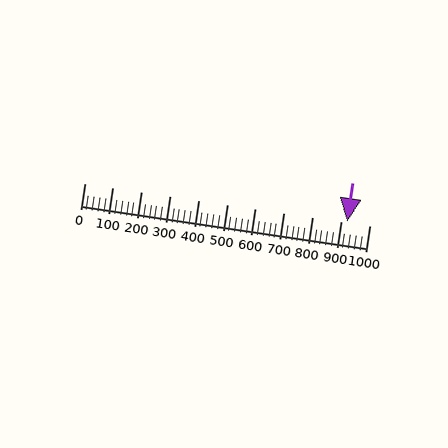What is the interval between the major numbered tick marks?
The major tick marks are spaced 100 units apart.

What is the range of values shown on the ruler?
The ruler shows values from 0 to 1000.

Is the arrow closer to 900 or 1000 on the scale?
The arrow is closer to 900.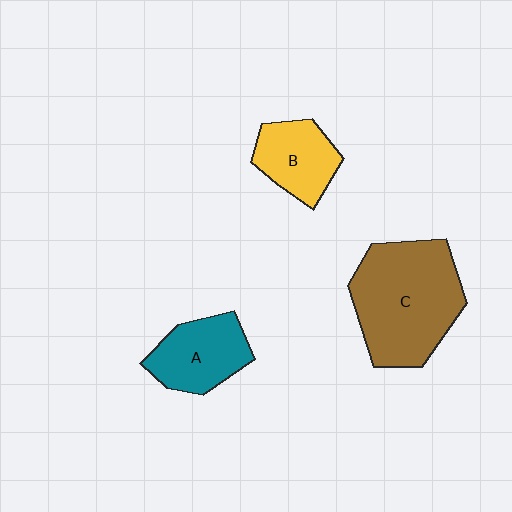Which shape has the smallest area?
Shape B (yellow).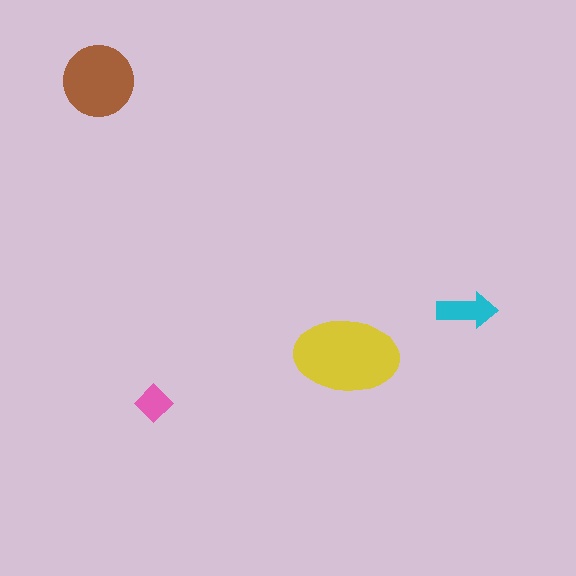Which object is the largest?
The yellow ellipse.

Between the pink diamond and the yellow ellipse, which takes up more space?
The yellow ellipse.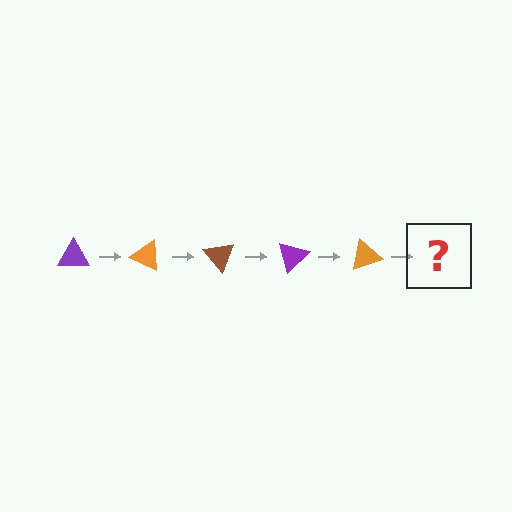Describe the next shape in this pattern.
It should be a brown triangle, rotated 125 degrees from the start.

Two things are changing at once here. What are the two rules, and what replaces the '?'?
The two rules are that it rotates 25 degrees each step and the color cycles through purple, orange, and brown. The '?' should be a brown triangle, rotated 125 degrees from the start.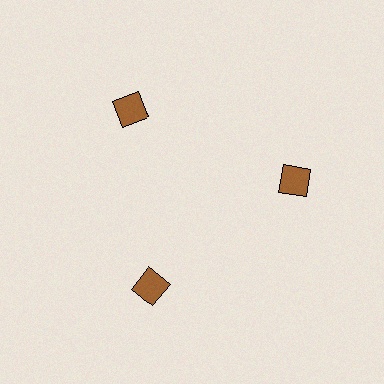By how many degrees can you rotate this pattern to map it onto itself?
The pattern maps onto itself every 120 degrees of rotation.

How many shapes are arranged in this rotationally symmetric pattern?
There are 3 shapes, arranged in 3 groups of 1.